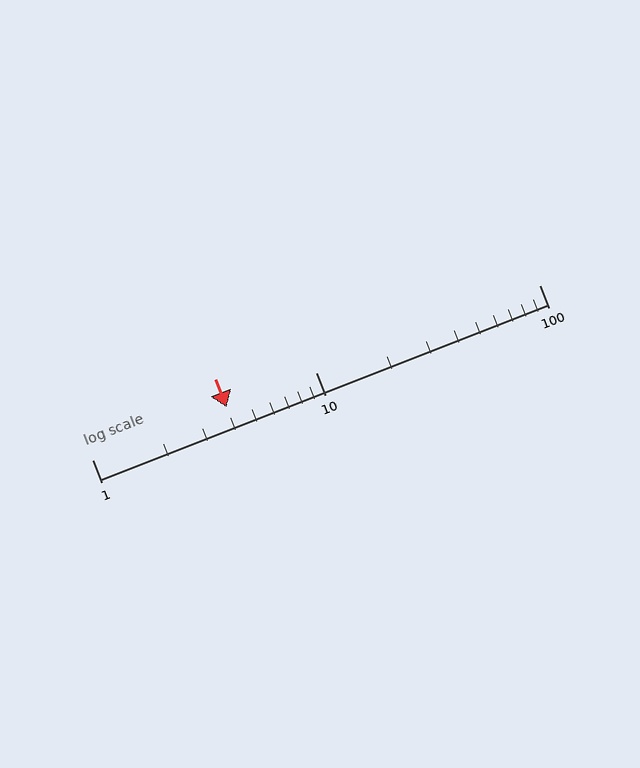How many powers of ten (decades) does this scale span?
The scale spans 2 decades, from 1 to 100.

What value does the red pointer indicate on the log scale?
The pointer indicates approximately 4.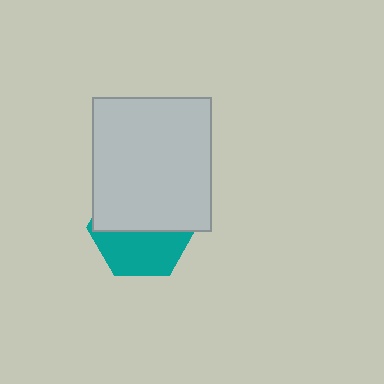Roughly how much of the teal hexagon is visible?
About half of it is visible (roughly 45%).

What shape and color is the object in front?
The object in front is a light gray rectangle.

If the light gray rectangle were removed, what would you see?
You would see the complete teal hexagon.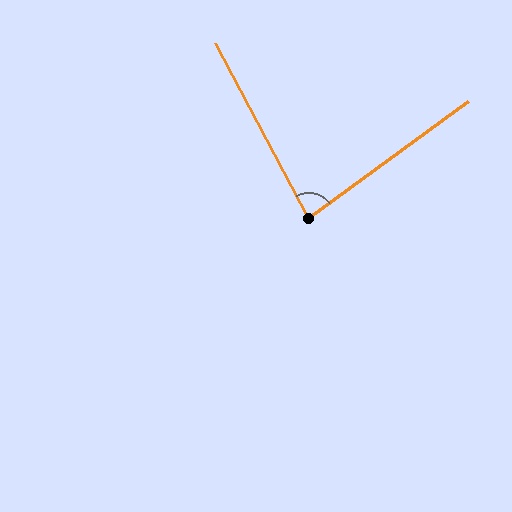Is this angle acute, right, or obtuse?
It is acute.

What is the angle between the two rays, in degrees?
Approximately 82 degrees.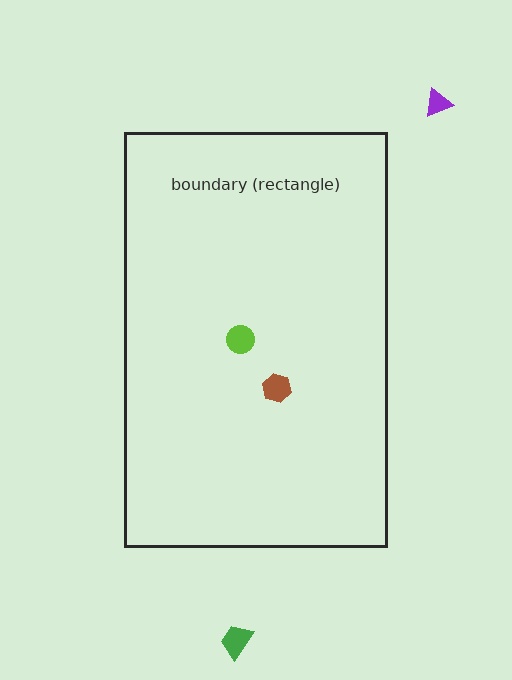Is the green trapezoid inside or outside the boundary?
Outside.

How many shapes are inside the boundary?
2 inside, 2 outside.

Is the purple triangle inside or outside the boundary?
Outside.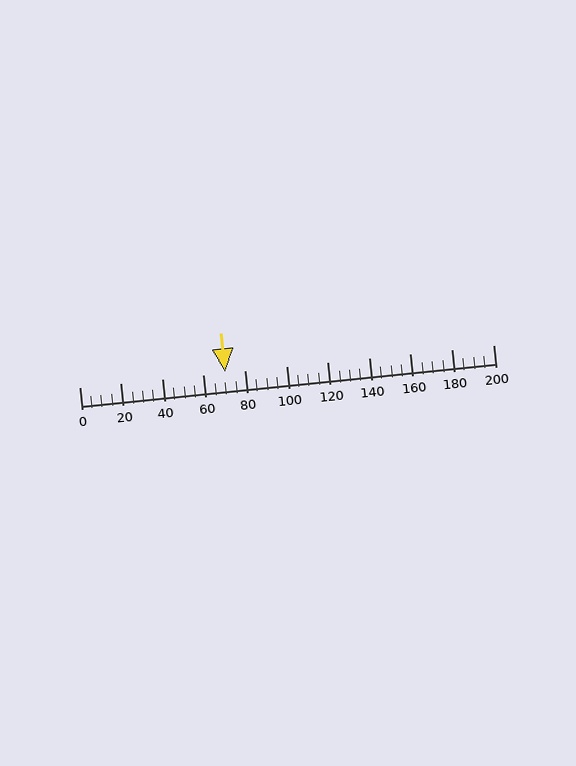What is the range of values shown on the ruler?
The ruler shows values from 0 to 200.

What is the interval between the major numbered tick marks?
The major tick marks are spaced 20 units apart.